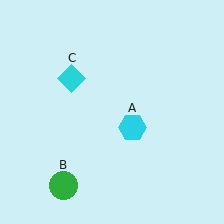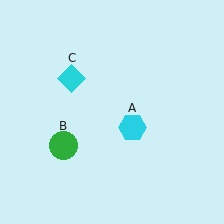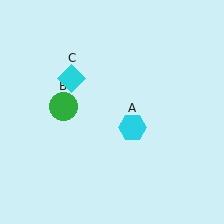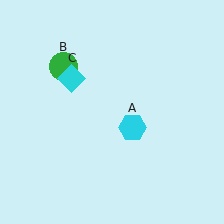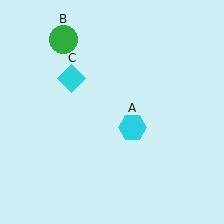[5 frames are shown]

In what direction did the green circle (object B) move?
The green circle (object B) moved up.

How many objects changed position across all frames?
1 object changed position: green circle (object B).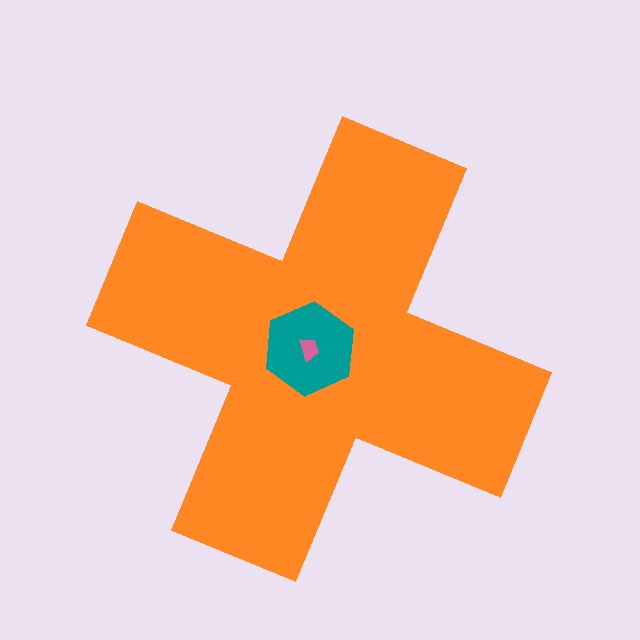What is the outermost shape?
The orange cross.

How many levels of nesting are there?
3.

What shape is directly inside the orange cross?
The teal hexagon.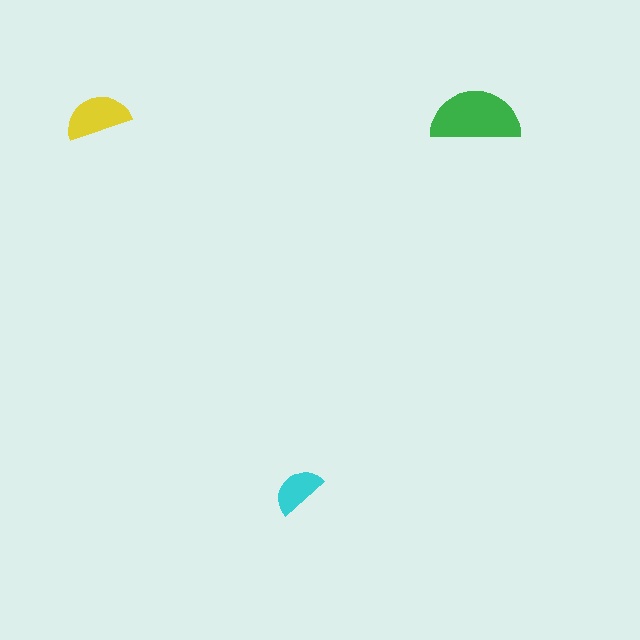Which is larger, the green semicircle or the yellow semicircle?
The green one.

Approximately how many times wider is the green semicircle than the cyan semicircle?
About 1.5 times wider.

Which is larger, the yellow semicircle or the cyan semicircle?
The yellow one.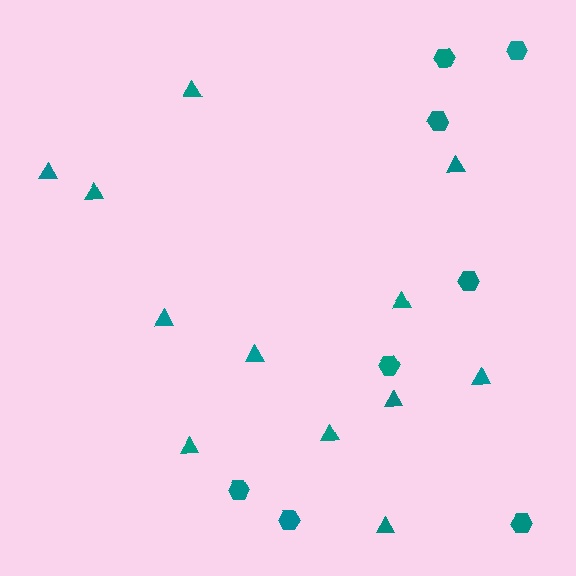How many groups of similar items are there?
There are 2 groups: one group of hexagons (8) and one group of triangles (12).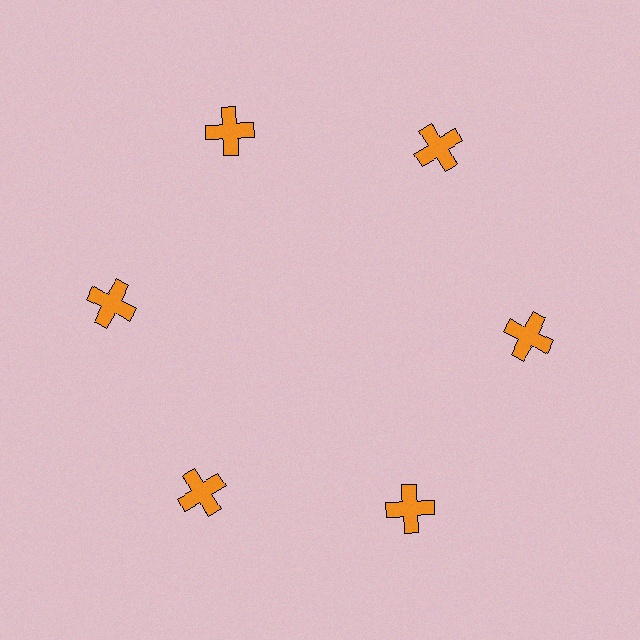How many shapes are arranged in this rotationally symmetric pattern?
There are 6 shapes, arranged in 6 groups of 1.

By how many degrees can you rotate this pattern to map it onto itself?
The pattern maps onto itself every 60 degrees of rotation.